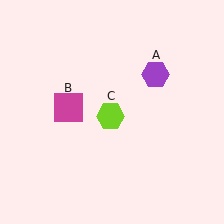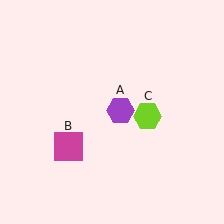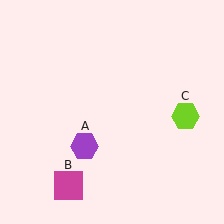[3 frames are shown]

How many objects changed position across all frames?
3 objects changed position: purple hexagon (object A), magenta square (object B), lime hexagon (object C).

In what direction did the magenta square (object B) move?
The magenta square (object B) moved down.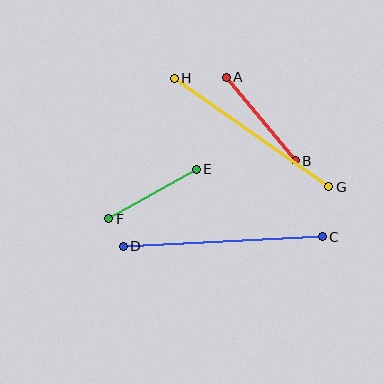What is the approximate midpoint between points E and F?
The midpoint is at approximately (153, 194) pixels.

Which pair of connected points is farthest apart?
Points C and D are farthest apart.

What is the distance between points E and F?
The distance is approximately 101 pixels.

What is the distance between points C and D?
The distance is approximately 200 pixels.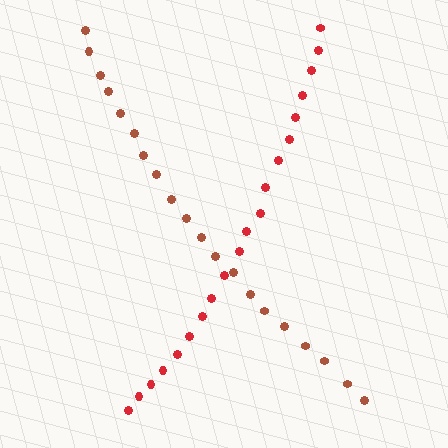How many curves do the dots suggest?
There are 2 distinct paths.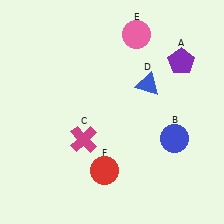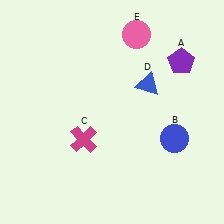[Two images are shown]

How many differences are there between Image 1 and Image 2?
There is 1 difference between the two images.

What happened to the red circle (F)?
The red circle (F) was removed in Image 2. It was in the bottom-left area of Image 1.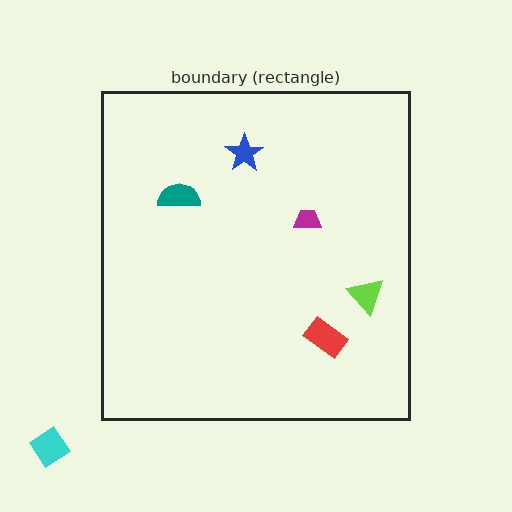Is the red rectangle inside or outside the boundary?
Inside.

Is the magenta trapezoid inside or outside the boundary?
Inside.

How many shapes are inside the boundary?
5 inside, 1 outside.